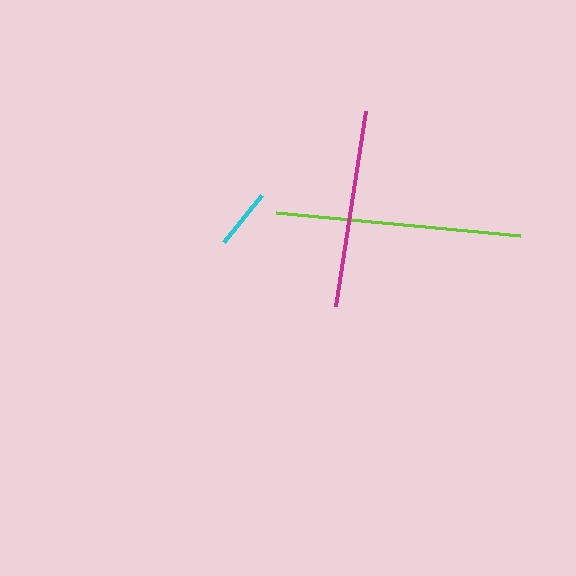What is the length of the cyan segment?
The cyan segment is approximately 60 pixels long.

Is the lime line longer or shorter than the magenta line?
The lime line is longer than the magenta line.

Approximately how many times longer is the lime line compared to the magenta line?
The lime line is approximately 1.2 times the length of the magenta line.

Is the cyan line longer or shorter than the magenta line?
The magenta line is longer than the cyan line.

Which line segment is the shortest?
The cyan line is the shortest at approximately 60 pixels.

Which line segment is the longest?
The lime line is the longest at approximately 246 pixels.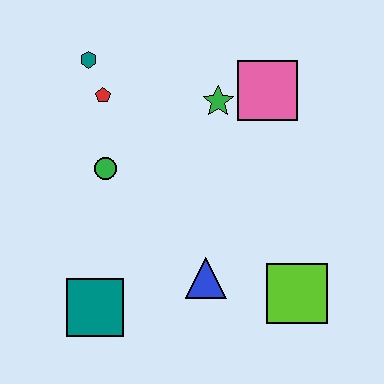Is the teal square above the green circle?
No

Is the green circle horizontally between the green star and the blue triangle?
No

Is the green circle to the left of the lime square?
Yes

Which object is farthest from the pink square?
The teal square is farthest from the pink square.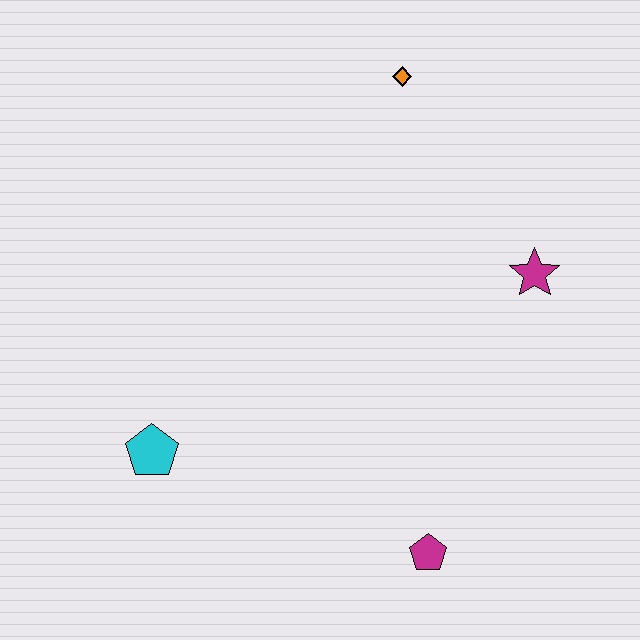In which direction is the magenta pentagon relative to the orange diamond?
The magenta pentagon is below the orange diamond.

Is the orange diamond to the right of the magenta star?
No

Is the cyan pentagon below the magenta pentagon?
No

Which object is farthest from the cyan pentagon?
The orange diamond is farthest from the cyan pentagon.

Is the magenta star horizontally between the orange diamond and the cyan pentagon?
No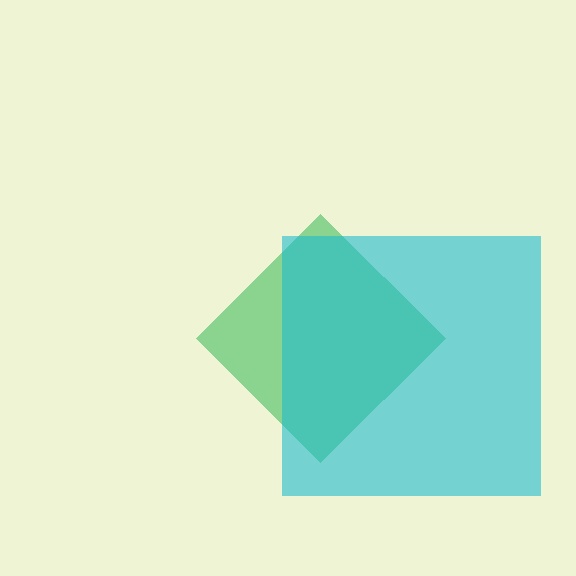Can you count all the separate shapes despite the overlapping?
Yes, there are 2 separate shapes.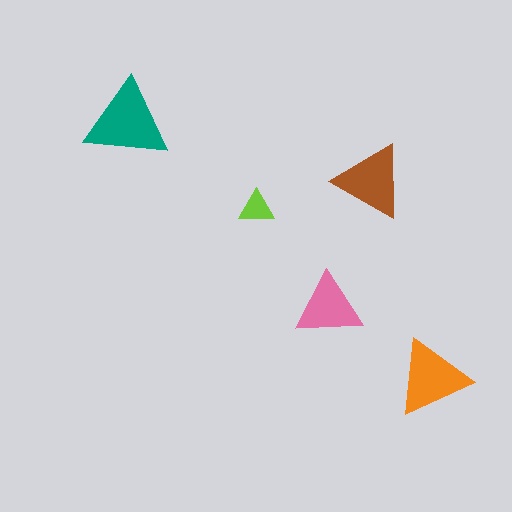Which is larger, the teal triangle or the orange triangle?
The teal one.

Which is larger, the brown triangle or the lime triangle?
The brown one.